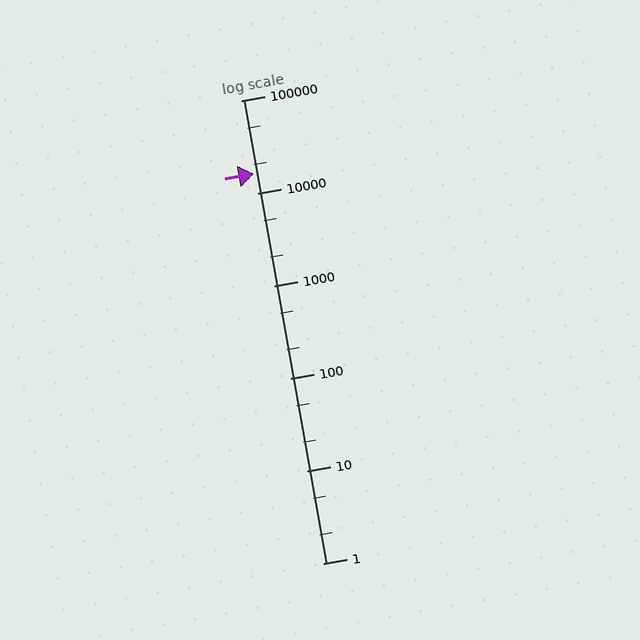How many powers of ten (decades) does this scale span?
The scale spans 5 decades, from 1 to 100000.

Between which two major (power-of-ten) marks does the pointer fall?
The pointer is between 10000 and 100000.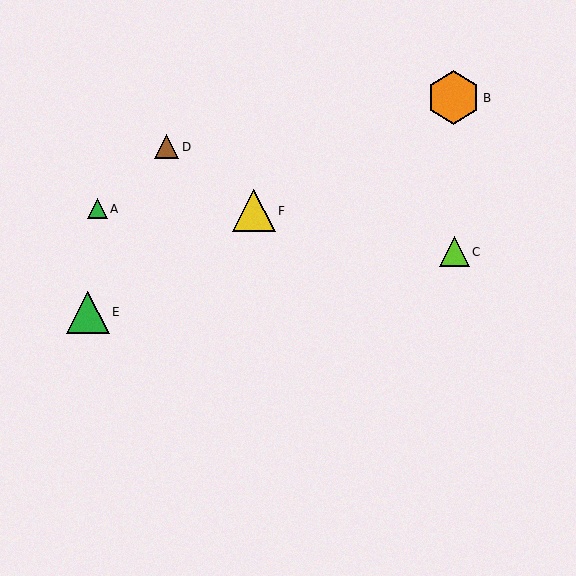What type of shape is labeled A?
Shape A is a green triangle.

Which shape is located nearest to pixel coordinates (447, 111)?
The orange hexagon (labeled B) at (454, 98) is nearest to that location.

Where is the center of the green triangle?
The center of the green triangle is at (97, 209).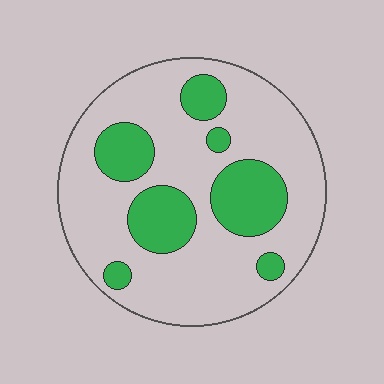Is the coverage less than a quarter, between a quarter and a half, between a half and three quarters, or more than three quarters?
Between a quarter and a half.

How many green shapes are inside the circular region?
7.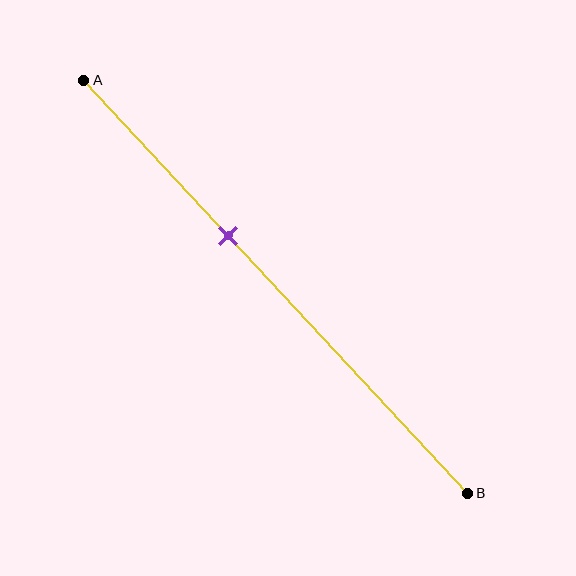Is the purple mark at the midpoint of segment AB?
No, the mark is at about 40% from A, not at the 50% midpoint.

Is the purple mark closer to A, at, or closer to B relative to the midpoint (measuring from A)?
The purple mark is closer to point A than the midpoint of segment AB.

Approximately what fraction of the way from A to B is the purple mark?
The purple mark is approximately 40% of the way from A to B.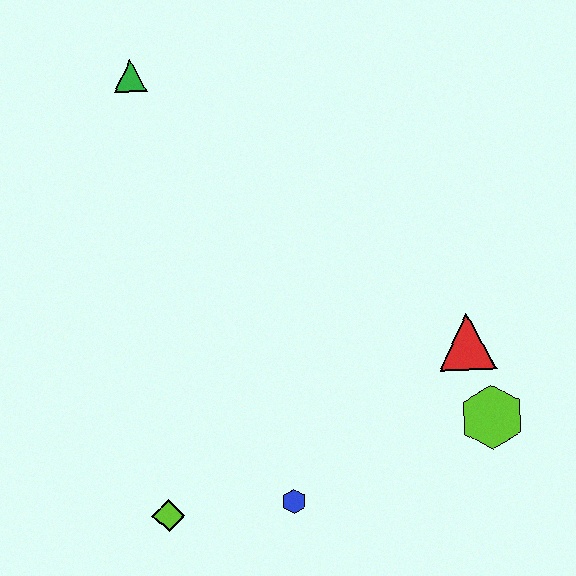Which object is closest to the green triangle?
The red triangle is closest to the green triangle.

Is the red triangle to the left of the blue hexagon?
No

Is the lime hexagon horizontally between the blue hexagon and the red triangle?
No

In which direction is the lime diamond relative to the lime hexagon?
The lime diamond is to the left of the lime hexagon.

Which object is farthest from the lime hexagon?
The green triangle is farthest from the lime hexagon.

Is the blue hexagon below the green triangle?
Yes